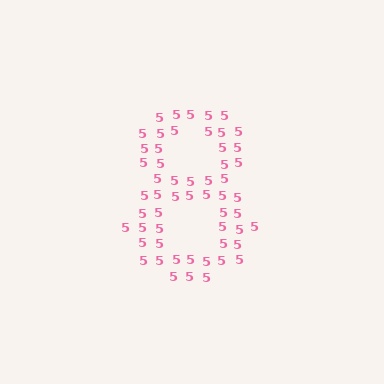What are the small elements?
The small elements are digit 5's.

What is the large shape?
The large shape is the digit 8.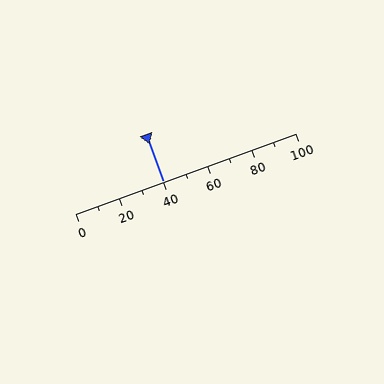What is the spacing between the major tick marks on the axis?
The major ticks are spaced 20 apart.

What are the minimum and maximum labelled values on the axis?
The axis runs from 0 to 100.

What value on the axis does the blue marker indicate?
The marker indicates approximately 40.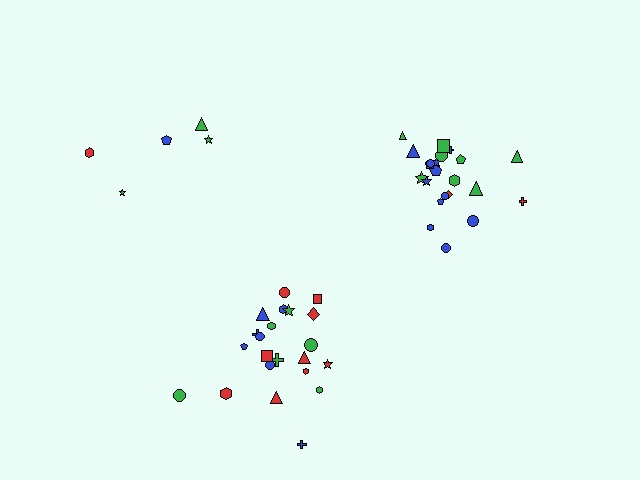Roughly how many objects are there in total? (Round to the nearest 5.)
Roughly 50 objects in total.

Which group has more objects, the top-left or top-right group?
The top-right group.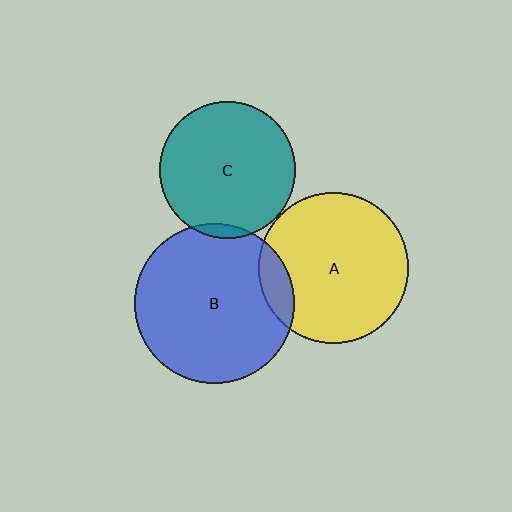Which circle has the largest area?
Circle B (blue).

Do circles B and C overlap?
Yes.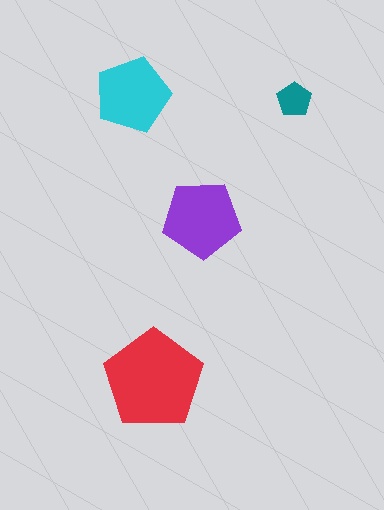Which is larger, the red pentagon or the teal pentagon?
The red one.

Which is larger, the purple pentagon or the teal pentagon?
The purple one.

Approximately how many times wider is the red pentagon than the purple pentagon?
About 1.5 times wider.